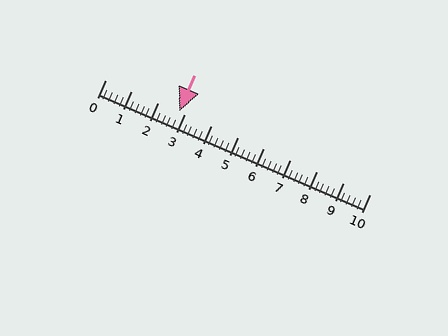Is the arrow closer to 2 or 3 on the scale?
The arrow is closer to 3.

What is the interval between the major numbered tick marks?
The major tick marks are spaced 1 units apart.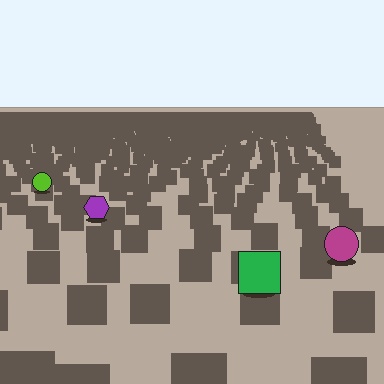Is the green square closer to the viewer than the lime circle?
Yes. The green square is closer — you can tell from the texture gradient: the ground texture is coarser near it.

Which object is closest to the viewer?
The green square is closest. The texture marks near it are larger and more spread out.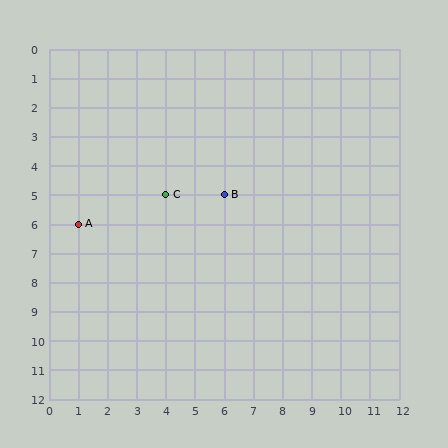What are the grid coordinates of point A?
Point A is at grid coordinates (1, 6).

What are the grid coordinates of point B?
Point B is at grid coordinates (6, 5).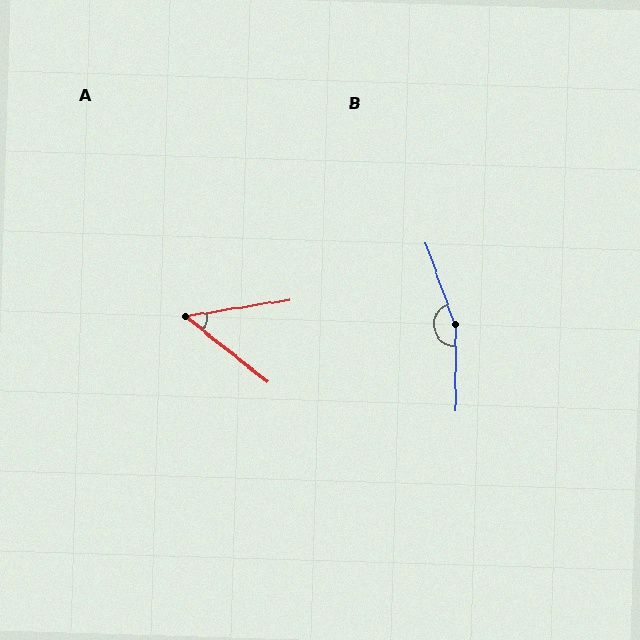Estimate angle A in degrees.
Approximately 48 degrees.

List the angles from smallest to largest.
A (48°), B (160°).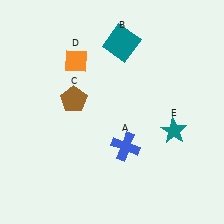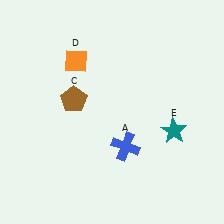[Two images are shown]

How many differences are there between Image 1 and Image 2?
There is 1 difference between the two images.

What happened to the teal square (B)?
The teal square (B) was removed in Image 2. It was in the top-right area of Image 1.